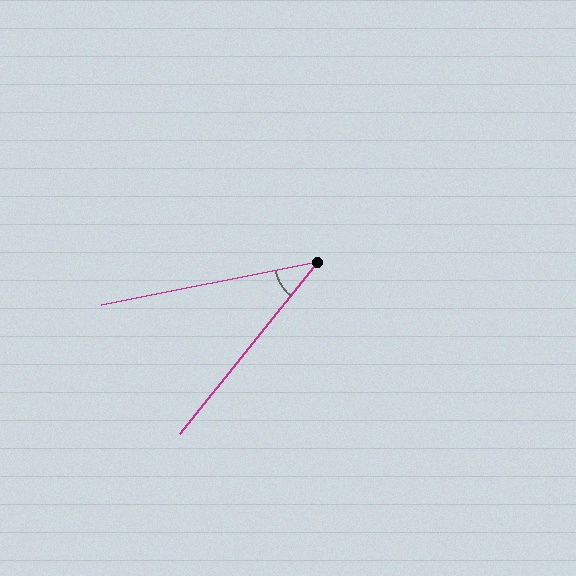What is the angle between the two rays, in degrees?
Approximately 40 degrees.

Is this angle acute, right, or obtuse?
It is acute.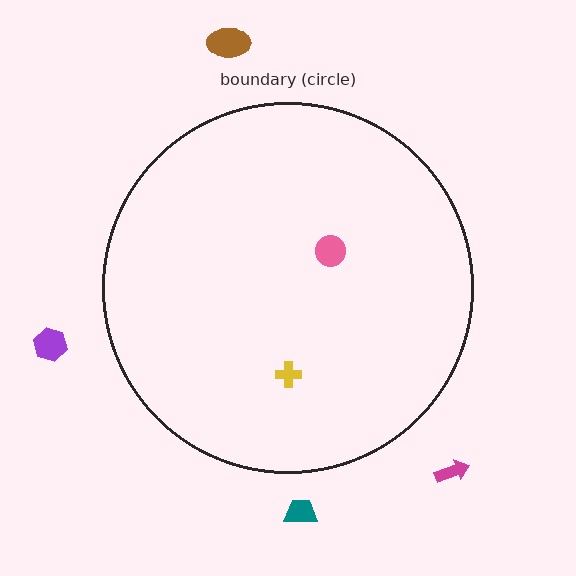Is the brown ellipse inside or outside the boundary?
Outside.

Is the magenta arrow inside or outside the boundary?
Outside.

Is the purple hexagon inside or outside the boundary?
Outside.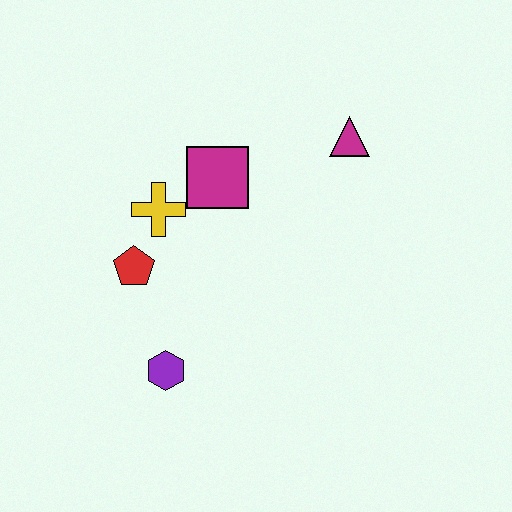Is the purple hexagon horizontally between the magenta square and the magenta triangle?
No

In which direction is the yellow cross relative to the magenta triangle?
The yellow cross is to the left of the magenta triangle.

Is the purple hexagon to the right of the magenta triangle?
No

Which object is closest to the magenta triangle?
The magenta square is closest to the magenta triangle.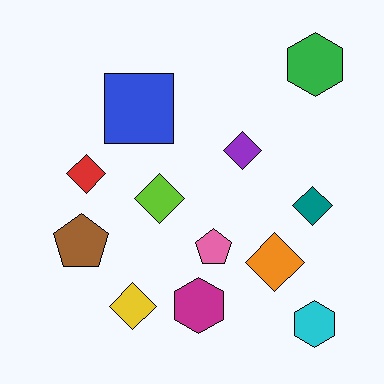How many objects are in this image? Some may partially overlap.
There are 12 objects.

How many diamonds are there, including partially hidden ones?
There are 6 diamonds.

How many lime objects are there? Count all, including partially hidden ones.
There is 1 lime object.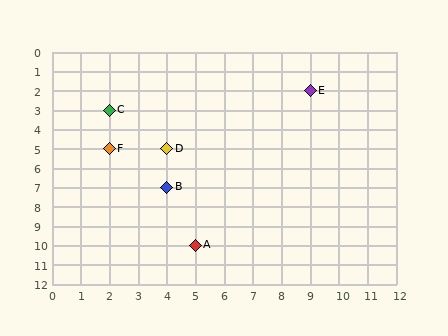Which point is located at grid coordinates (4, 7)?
Point B is at (4, 7).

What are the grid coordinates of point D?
Point D is at grid coordinates (4, 5).